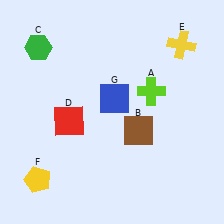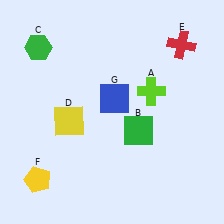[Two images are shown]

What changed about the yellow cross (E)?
In Image 1, E is yellow. In Image 2, it changed to red.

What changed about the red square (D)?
In Image 1, D is red. In Image 2, it changed to yellow.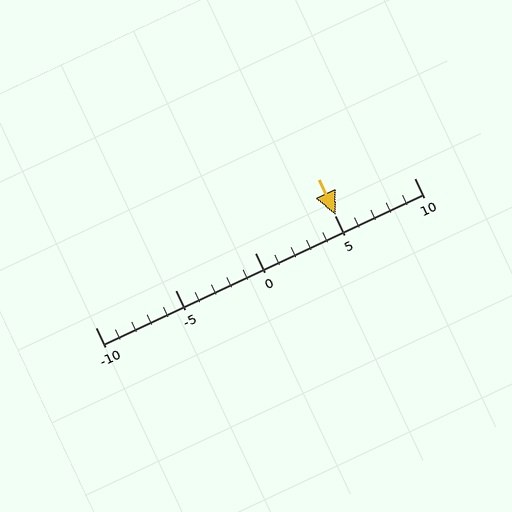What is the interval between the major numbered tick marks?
The major tick marks are spaced 5 units apart.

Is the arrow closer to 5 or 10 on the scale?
The arrow is closer to 5.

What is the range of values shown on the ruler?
The ruler shows values from -10 to 10.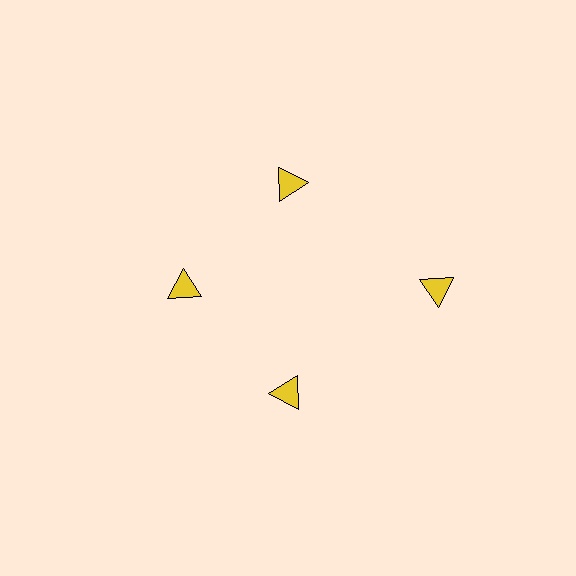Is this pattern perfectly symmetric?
No. The 4 yellow triangles are arranged in a ring, but one element near the 3 o'clock position is pushed outward from the center, breaking the 4-fold rotational symmetry.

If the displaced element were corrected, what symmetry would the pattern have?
It would have 4-fold rotational symmetry — the pattern would map onto itself every 90 degrees.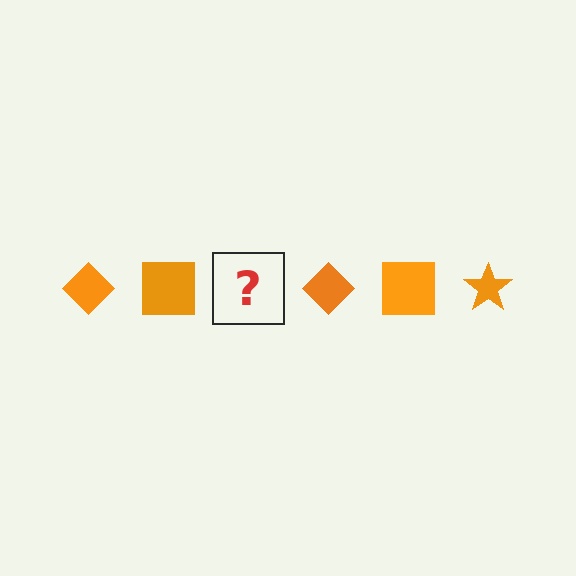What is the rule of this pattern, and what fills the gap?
The rule is that the pattern cycles through diamond, square, star shapes in orange. The gap should be filled with an orange star.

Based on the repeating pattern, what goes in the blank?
The blank should be an orange star.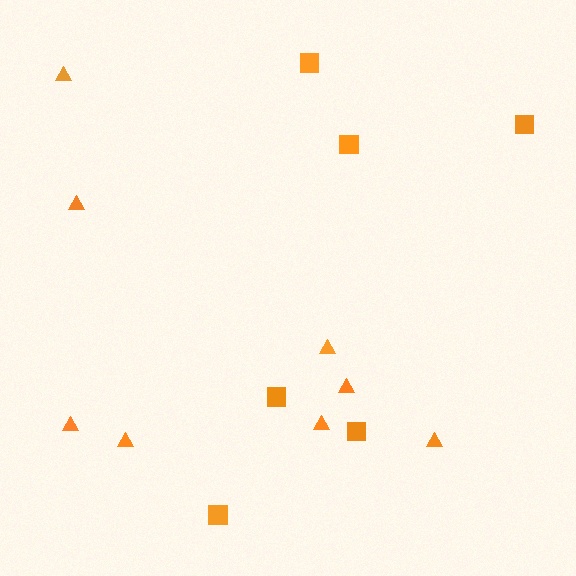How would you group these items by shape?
There are 2 groups: one group of triangles (8) and one group of squares (6).